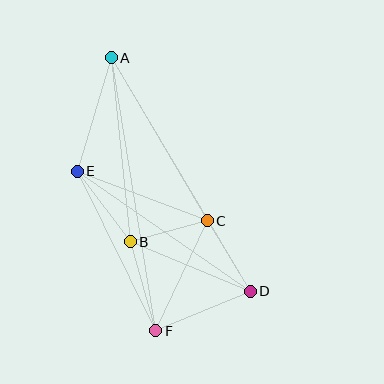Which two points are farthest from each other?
Points A and F are farthest from each other.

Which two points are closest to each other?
Points B and C are closest to each other.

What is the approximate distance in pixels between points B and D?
The distance between B and D is approximately 130 pixels.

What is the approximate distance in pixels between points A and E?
The distance between A and E is approximately 118 pixels.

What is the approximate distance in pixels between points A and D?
The distance between A and D is approximately 272 pixels.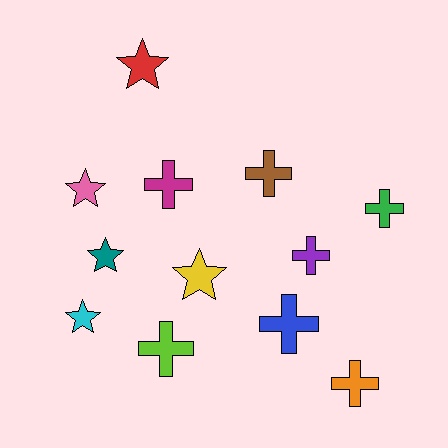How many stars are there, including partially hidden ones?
There are 5 stars.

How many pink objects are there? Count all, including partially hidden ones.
There is 1 pink object.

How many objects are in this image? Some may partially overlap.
There are 12 objects.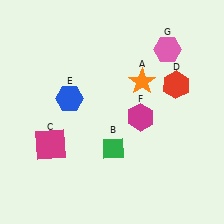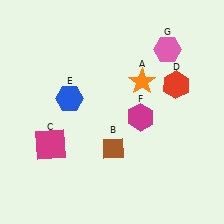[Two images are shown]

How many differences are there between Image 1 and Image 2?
There is 1 difference between the two images.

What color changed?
The diamond (B) changed from green in Image 1 to brown in Image 2.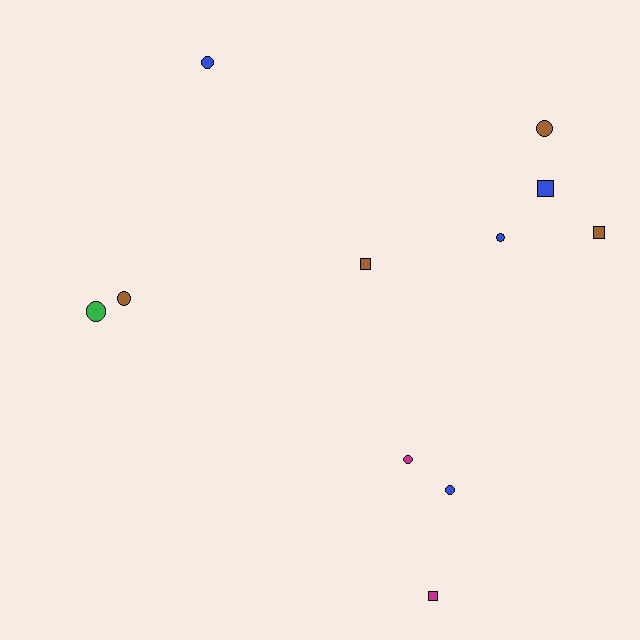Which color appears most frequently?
Blue, with 4 objects.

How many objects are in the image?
There are 11 objects.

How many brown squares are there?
There are 2 brown squares.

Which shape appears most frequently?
Circle, with 7 objects.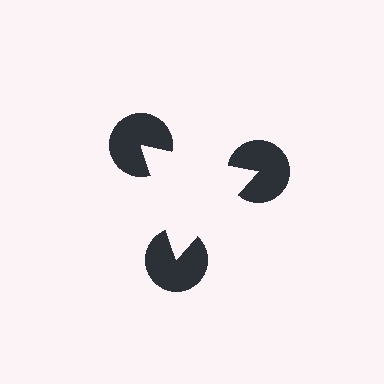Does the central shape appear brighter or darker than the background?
It typically appears slightly brighter than the background, even though no actual brightness change is drawn.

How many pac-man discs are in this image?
There are 3 — one at each vertex of the illusory triangle.